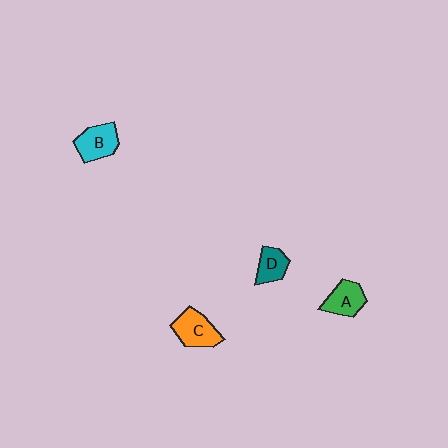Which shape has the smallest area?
Shape D (teal).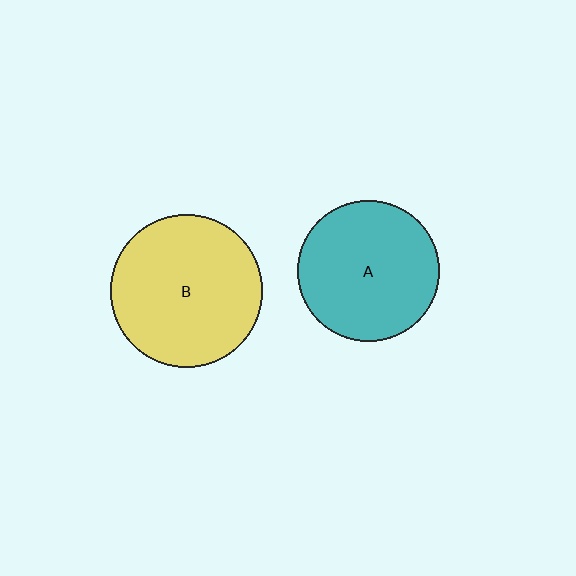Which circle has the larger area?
Circle B (yellow).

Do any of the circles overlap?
No, none of the circles overlap.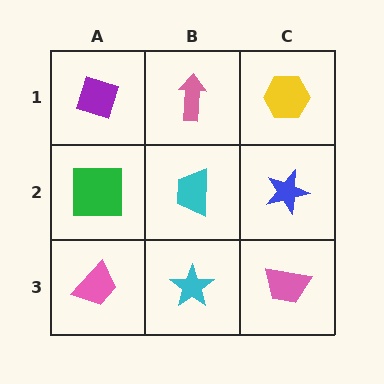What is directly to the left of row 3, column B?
A pink trapezoid.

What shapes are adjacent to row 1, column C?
A blue star (row 2, column C), a pink arrow (row 1, column B).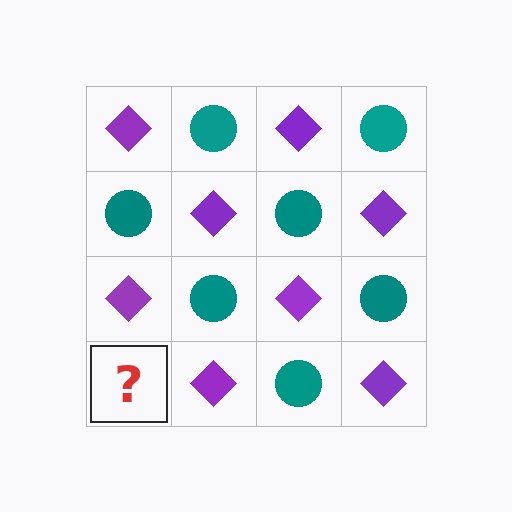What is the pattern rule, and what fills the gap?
The rule is that it alternates purple diamond and teal circle in a checkerboard pattern. The gap should be filled with a teal circle.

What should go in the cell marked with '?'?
The missing cell should contain a teal circle.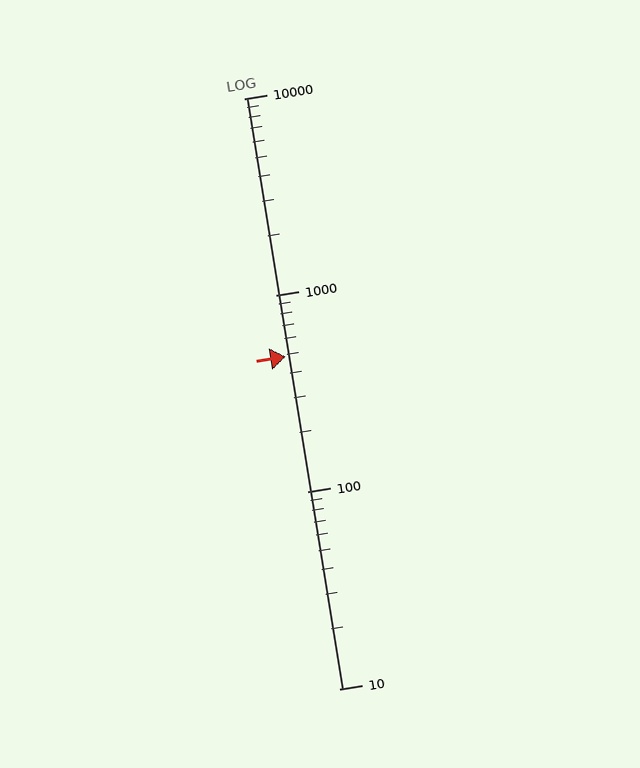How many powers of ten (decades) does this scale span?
The scale spans 3 decades, from 10 to 10000.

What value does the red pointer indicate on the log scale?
The pointer indicates approximately 490.